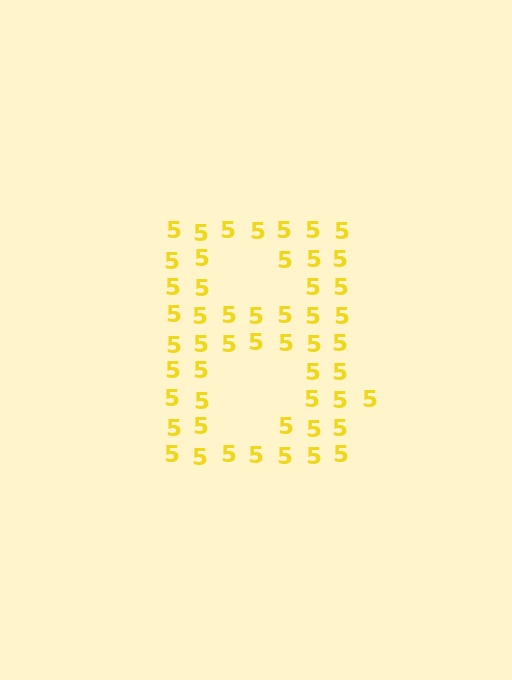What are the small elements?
The small elements are digit 5's.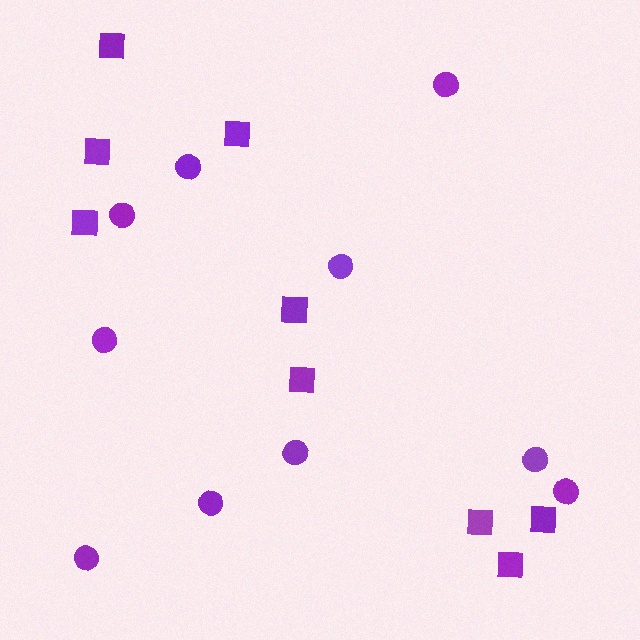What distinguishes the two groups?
There are 2 groups: one group of circles (10) and one group of squares (9).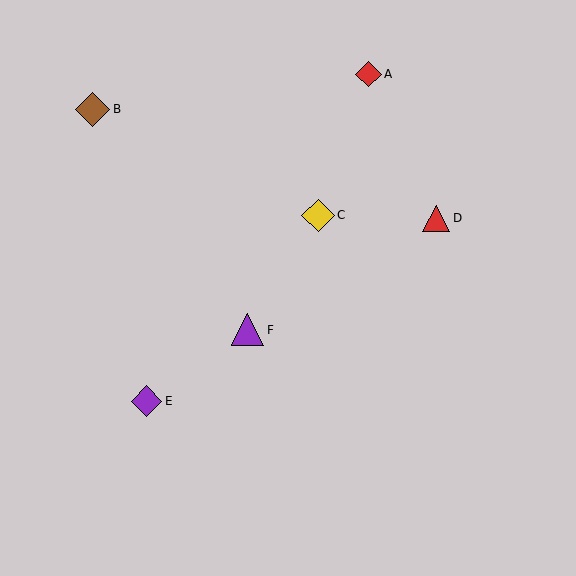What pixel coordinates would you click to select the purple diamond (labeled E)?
Click at (146, 401) to select the purple diamond E.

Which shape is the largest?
The brown diamond (labeled B) is the largest.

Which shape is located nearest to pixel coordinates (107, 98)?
The brown diamond (labeled B) at (92, 109) is nearest to that location.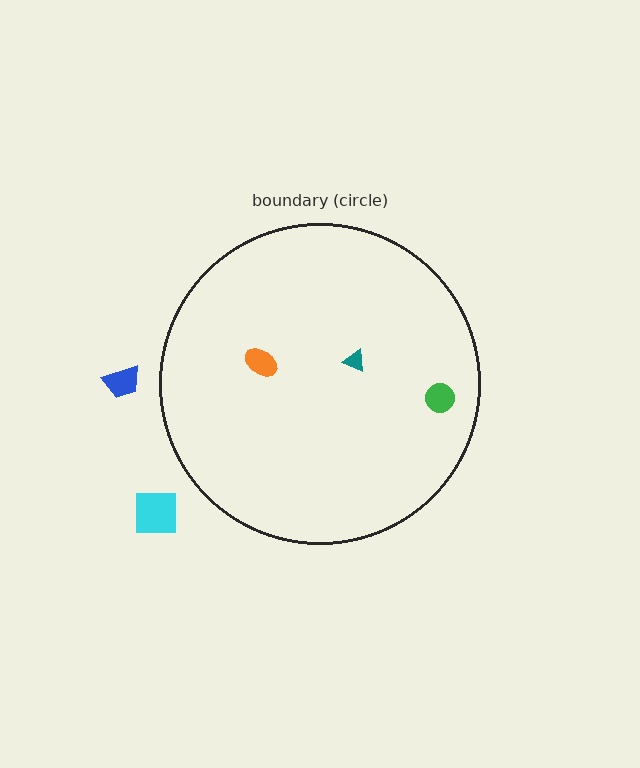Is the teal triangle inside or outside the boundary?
Inside.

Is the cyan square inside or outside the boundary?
Outside.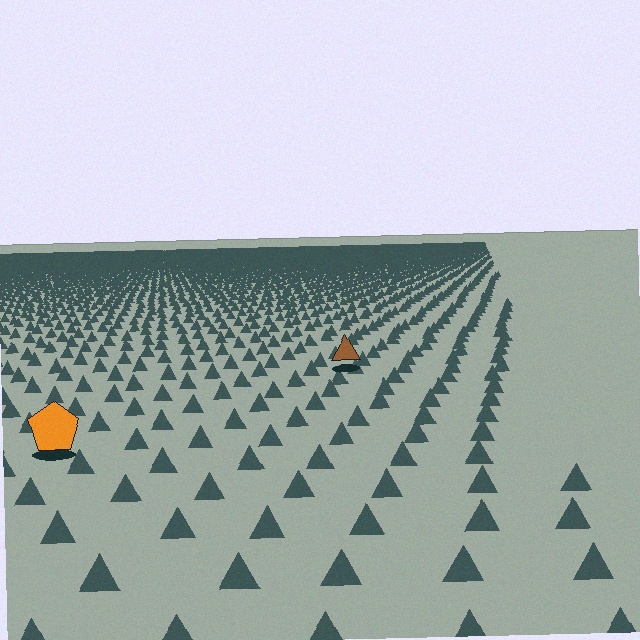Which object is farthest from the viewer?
The brown triangle is farthest from the viewer. It appears smaller and the ground texture around it is denser.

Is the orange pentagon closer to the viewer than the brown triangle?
Yes. The orange pentagon is closer — you can tell from the texture gradient: the ground texture is coarser near it.